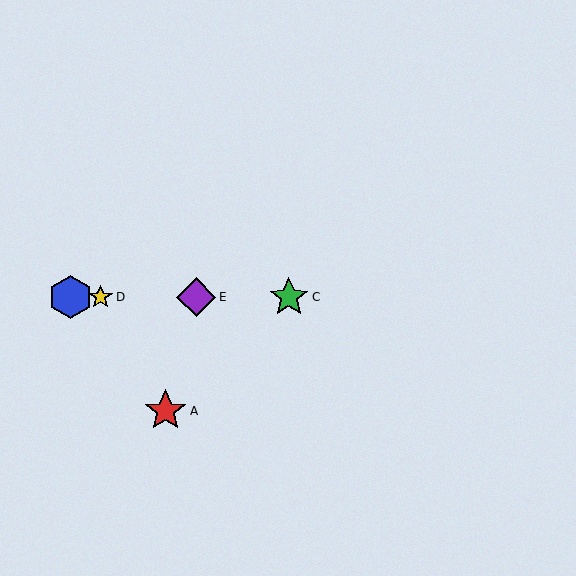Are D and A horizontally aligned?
No, D is at y≈297 and A is at y≈411.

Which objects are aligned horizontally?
Objects B, C, D, E are aligned horizontally.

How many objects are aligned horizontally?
4 objects (B, C, D, E) are aligned horizontally.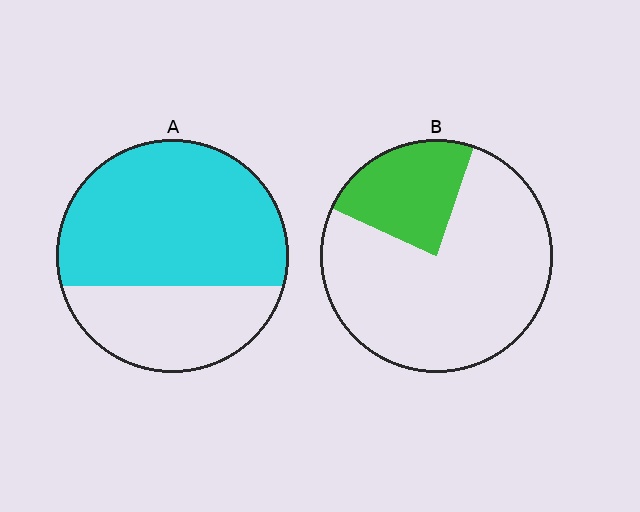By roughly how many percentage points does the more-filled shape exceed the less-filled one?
By roughly 45 percentage points (A over B).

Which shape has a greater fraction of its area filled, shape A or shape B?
Shape A.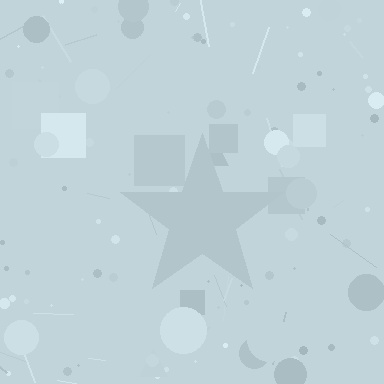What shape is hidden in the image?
A star is hidden in the image.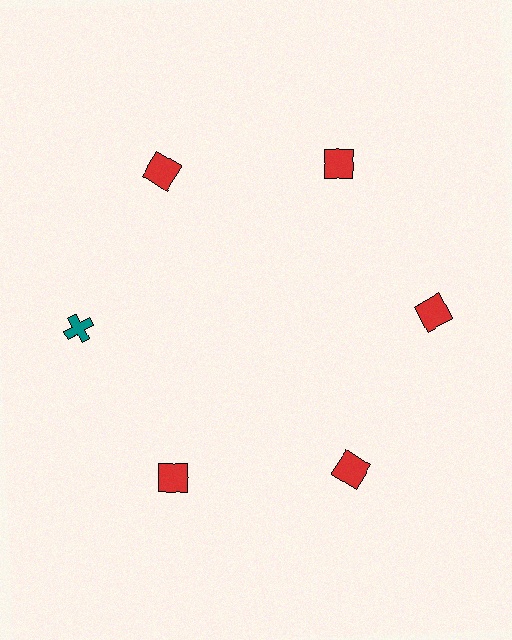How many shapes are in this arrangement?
There are 6 shapes arranged in a ring pattern.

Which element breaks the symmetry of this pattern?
The teal cross at roughly the 9 o'clock position breaks the symmetry. All other shapes are red squares.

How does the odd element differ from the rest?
It differs in both color (teal instead of red) and shape (cross instead of square).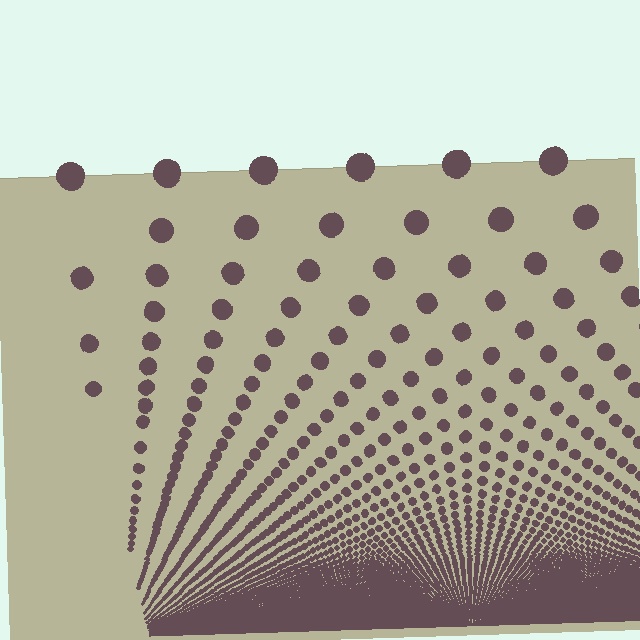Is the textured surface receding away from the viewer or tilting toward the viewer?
The surface appears to tilt toward the viewer. Texture elements get larger and sparser toward the top.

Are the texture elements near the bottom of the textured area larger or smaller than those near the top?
Smaller. The gradient is inverted — elements near the bottom are smaller and denser.